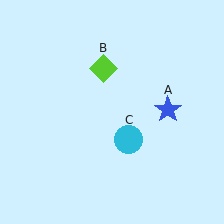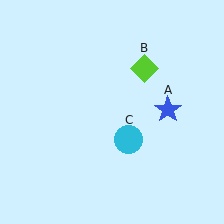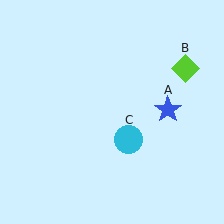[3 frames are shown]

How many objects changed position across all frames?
1 object changed position: lime diamond (object B).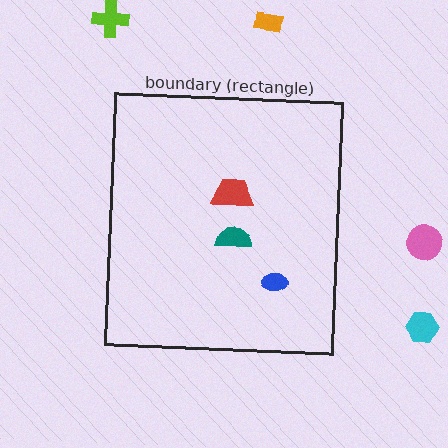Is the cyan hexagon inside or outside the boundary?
Outside.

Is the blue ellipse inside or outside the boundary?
Inside.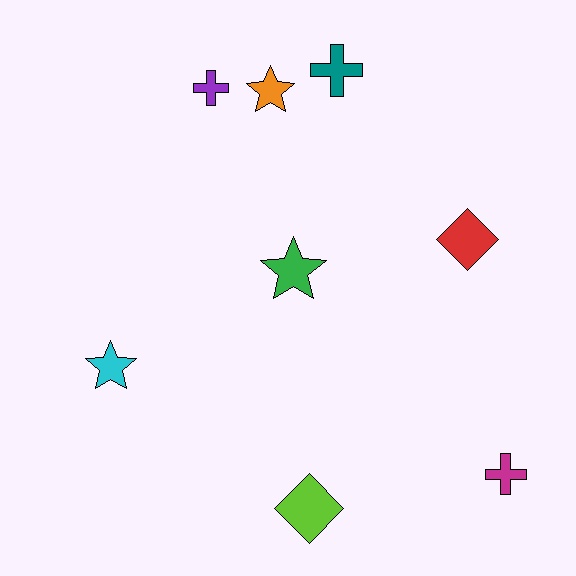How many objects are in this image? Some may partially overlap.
There are 8 objects.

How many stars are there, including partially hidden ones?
There are 3 stars.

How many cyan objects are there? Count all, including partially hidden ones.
There is 1 cyan object.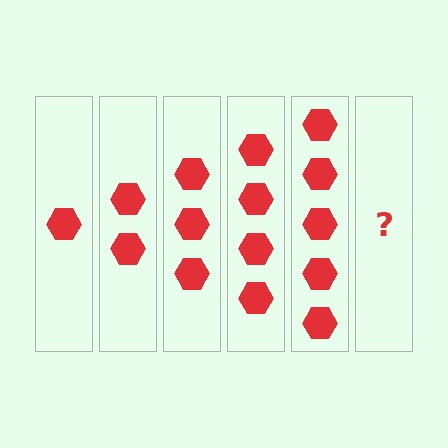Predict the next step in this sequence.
The next step is 6 hexagons.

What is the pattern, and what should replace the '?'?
The pattern is that each step adds one more hexagon. The '?' should be 6 hexagons.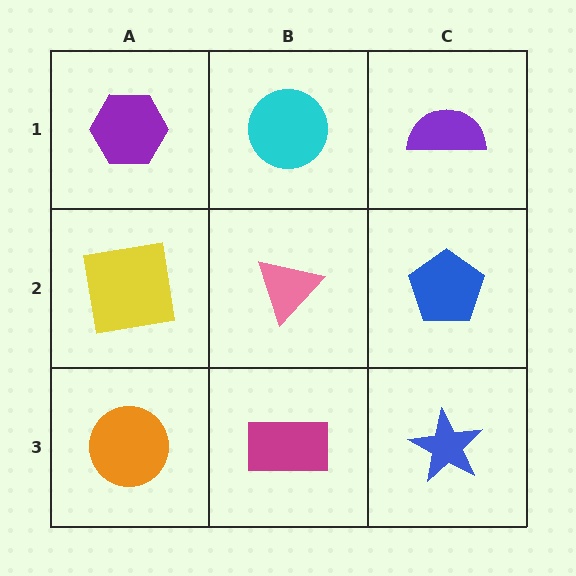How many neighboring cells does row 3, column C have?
2.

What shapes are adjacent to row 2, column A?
A purple hexagon (row 1, column A), an orange circle (row 3, column A), a pink triangle (row 2, column B).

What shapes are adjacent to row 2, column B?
A cyan circle (row 1, column B), a magenta rectangle (row 3, column B), a yellow square (row 2, column A), a blue pentagon (row 2, column C).